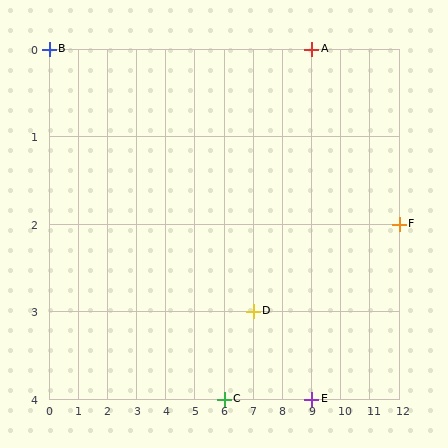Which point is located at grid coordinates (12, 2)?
Point F is at (12, 2).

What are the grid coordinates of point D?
Point D is at grid coordinates (7, 3).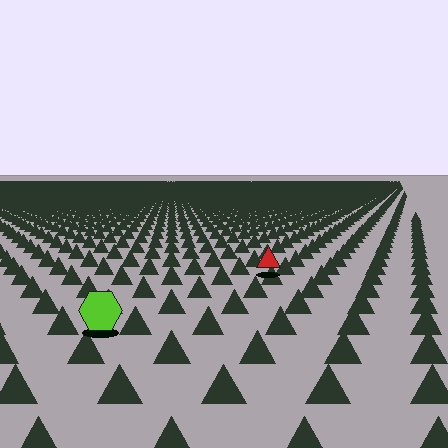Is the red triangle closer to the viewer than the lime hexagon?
No. The lime hexagon is closer — you can tell from the texture gradient: the ground texture is coarser near it.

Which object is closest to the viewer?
The lime hexagon is closest. The texture marks near it are larger and more spread out.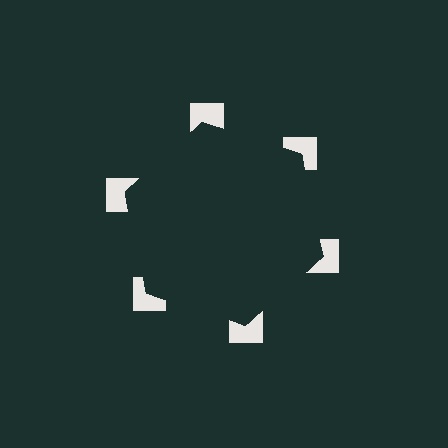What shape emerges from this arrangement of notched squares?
An illusory hexagon — its edges are inferred from the aligned wedge cuts in the notched squares, not physically drawn.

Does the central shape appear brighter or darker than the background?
It typically appears slightly darker than the background, even though no actual brightness change is drawn.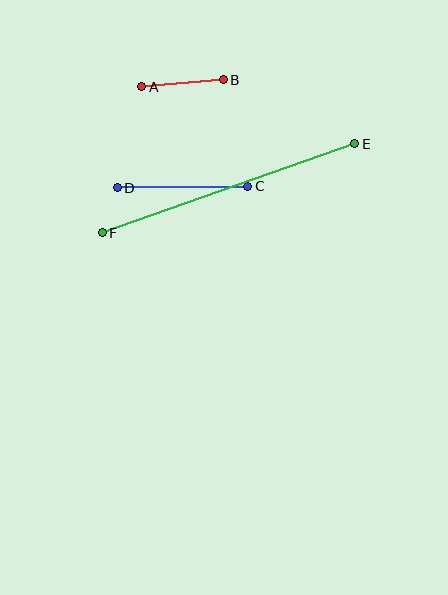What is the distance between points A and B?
The distance is approximately 82 pixels.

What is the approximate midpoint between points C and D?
The midpoint is at approximately (182, 187) pixels.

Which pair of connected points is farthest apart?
Points E and F are farthest apart.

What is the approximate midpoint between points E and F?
The midpoint is at approximately (229, 188) pixels.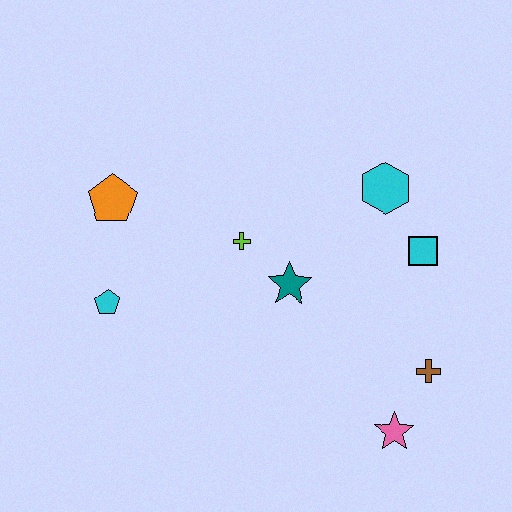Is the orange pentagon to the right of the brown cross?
No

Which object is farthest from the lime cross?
The pink star is farthest from the lime cross.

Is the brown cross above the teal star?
No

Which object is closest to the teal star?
The lime cross is closest to the teal star.